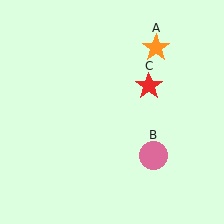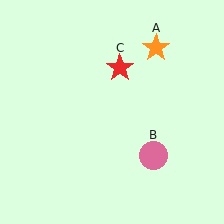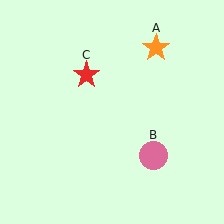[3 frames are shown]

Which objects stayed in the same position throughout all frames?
Orange star (object A) and pink circle (object B) remained stationary.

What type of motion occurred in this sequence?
The red star (object C) rotated counterclockwise around the center of the scene.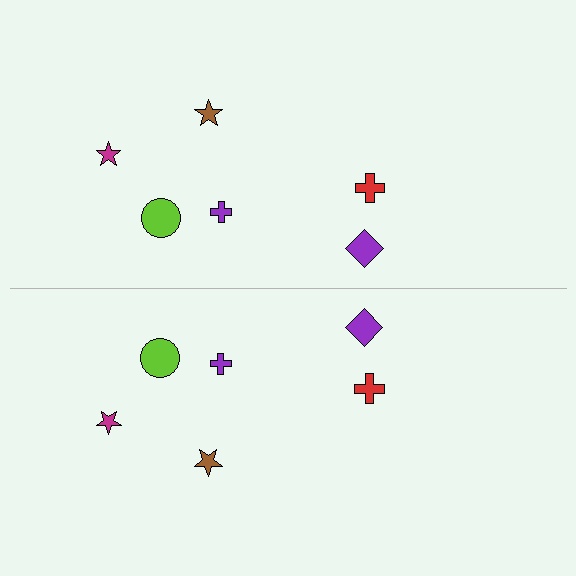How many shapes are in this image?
There are 12 shapes in this image.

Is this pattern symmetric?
Yes, this pattern has bilateral (reflection) symmetry.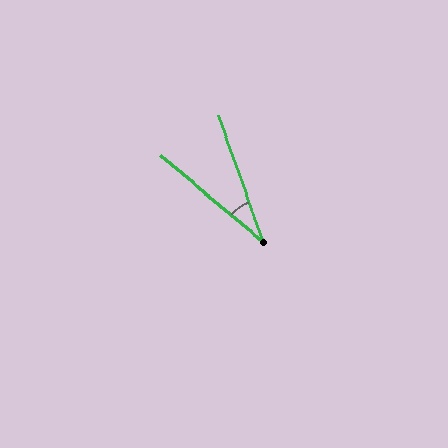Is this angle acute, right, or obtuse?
It is acute.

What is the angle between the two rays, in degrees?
Approximately 30 degrees.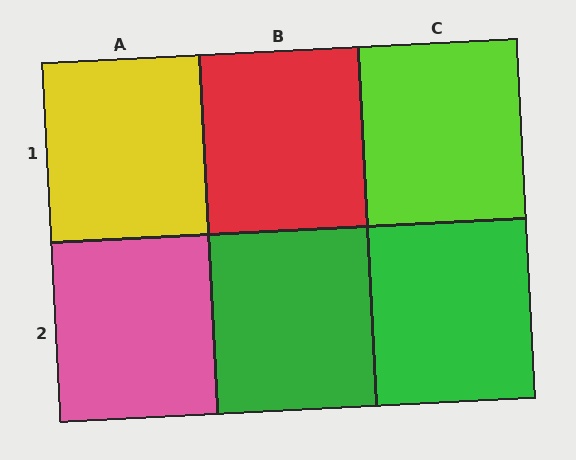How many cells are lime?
1 cell is lime.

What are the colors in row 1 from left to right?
Yellow, red, lime.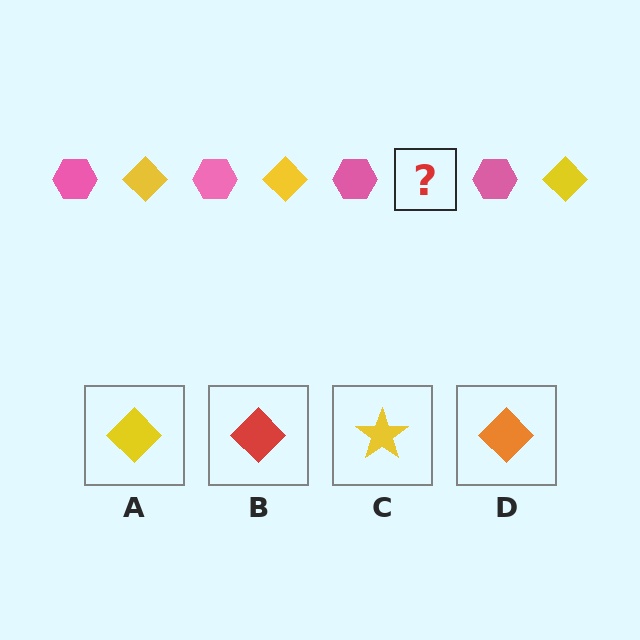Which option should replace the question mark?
Option A.